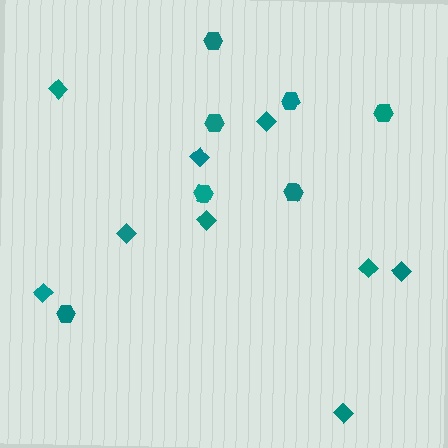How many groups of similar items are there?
There are 2 groups: one group of diamonds (9) and one group of hexagons (7).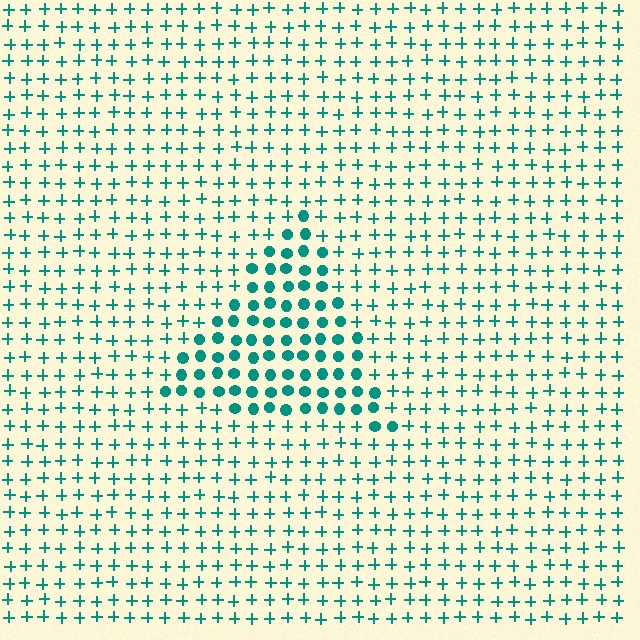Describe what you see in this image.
The image is filled with small teal elements arranged in a uniform grid. A triangle-shaped region contains circles, while the surrounding area contains plus signs. The boundary is defined purely by the change in element shape.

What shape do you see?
I see a triangle.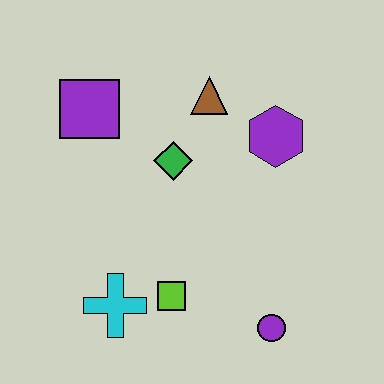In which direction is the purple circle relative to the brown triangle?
The purple circle is below the brown triangle.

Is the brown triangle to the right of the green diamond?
Yes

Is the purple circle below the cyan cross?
Yes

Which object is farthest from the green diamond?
The purple circle is farthest from the green diamond.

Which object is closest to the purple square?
The green diamond is closest to the purple square.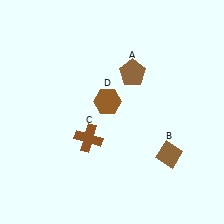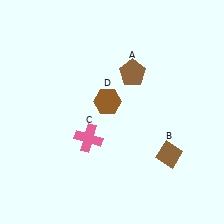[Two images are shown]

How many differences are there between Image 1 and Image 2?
There is 1 difference between the two images.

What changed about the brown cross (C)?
In Image 1, C is brown. In Image 2, it changed to pink.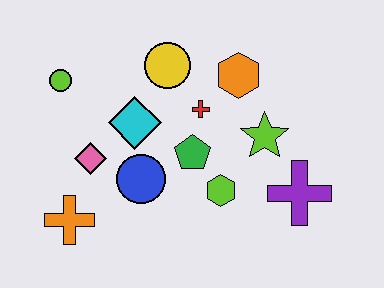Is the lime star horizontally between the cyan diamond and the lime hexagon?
No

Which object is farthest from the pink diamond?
The purple cross is farthest from the pink diamond.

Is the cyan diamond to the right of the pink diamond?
Yes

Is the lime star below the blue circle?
No